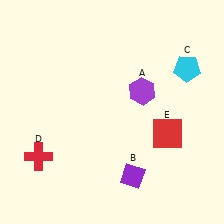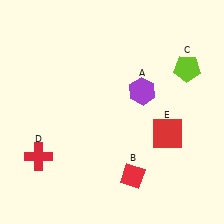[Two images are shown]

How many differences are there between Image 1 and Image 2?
There are 2 differences between the two images.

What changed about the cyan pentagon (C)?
In Image 1, C is cyan. In Image 2, it changed to lime.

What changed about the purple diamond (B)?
In Image 1, B is purple. In Image 2, it changed to red.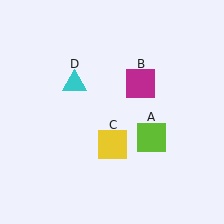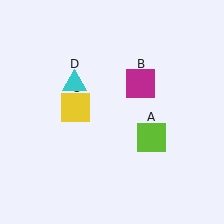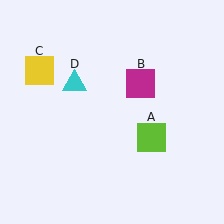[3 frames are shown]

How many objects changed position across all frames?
1 object changed position: yellow square (object C).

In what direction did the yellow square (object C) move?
The yellow square (object C) moved up and to the left.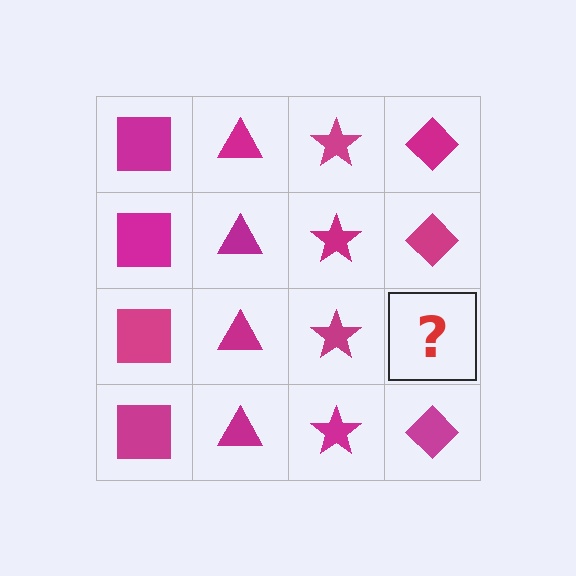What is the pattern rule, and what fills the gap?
The rule is that each column has a consistent shape. The gap should be filled with a magenta diamond.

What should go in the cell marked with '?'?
The missing cell should contain a magenta diamond.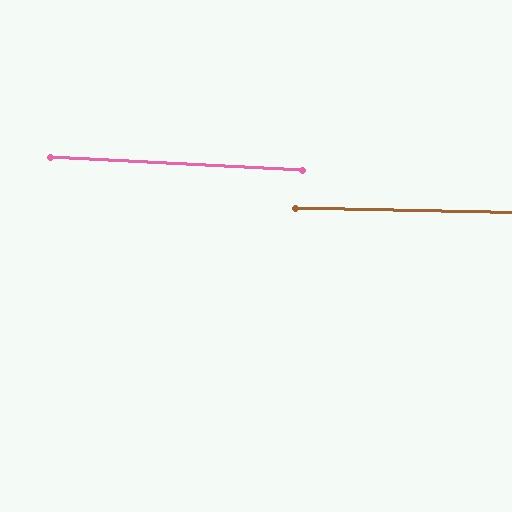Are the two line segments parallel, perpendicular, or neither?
Parallel — their directions differ by only 1.7°.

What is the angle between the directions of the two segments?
Approximately 2 degrees.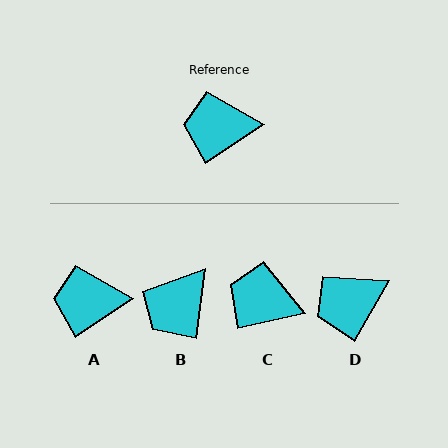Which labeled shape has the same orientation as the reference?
A.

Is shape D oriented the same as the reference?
No, it is off by about 26 degrees.